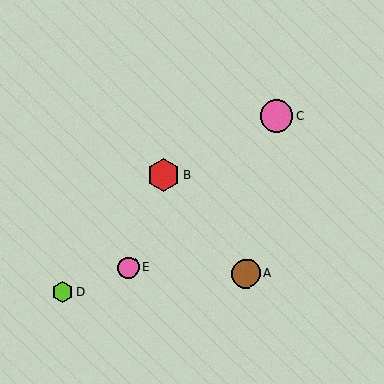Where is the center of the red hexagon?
The center of the red hexagon is at (163, 175).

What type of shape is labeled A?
Shape A is a brown circle.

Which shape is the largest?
The red hexagon (labeled B) is the largest.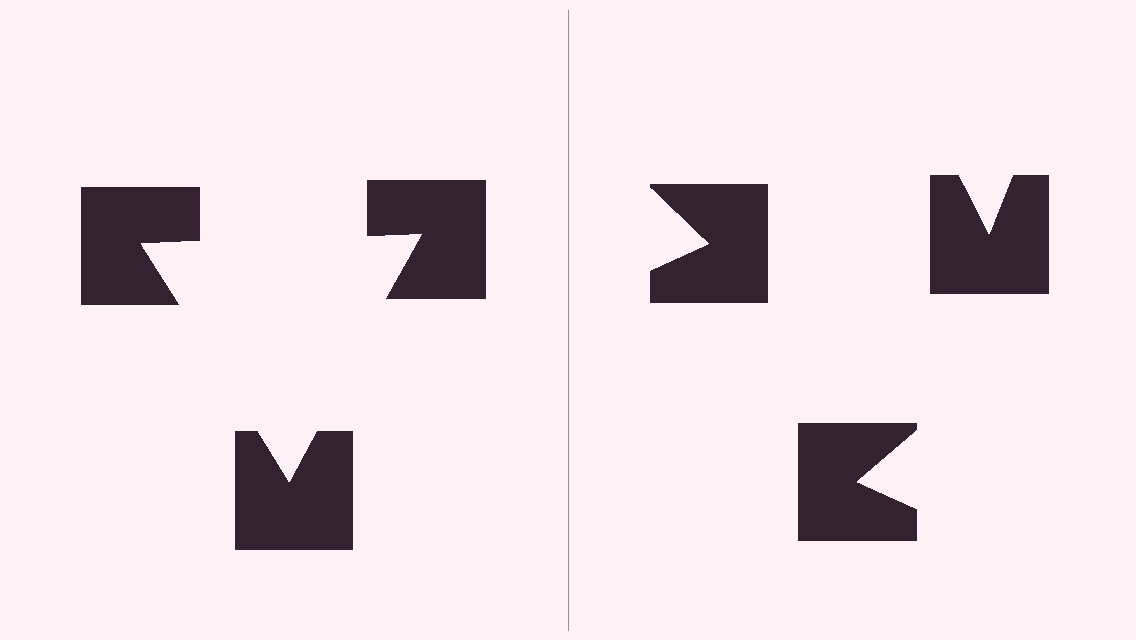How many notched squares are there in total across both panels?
6 — 3 on each side.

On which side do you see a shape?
An illusory triangle appears on the left side. On the right side the wedge cuts are rotated, so no coherent shape forms.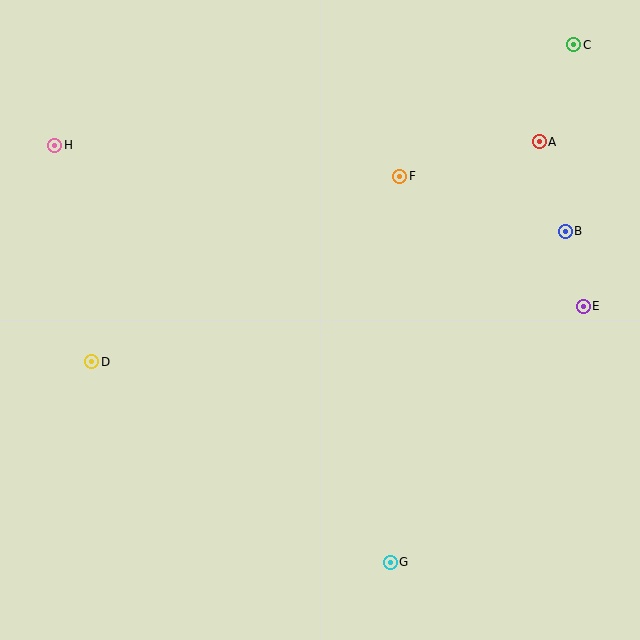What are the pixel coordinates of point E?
Point E is at (583, 306).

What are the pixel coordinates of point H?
Point H is at (55, 145).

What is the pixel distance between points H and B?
The distance between H and B is 518 pixels.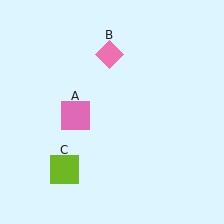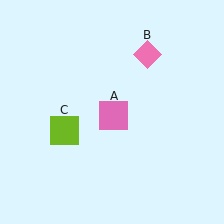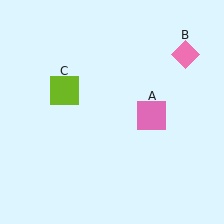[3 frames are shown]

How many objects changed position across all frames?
3 objects changed position: pink square (object A), pink diamond (object B), lime square (object C).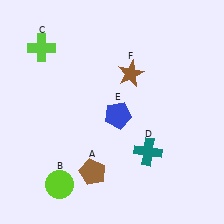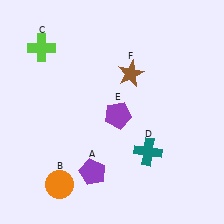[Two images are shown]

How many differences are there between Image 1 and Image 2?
There are 3 differences between the two images.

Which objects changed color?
A changed from brown to purple. B changed from lime to orange. E changed from blue to purple.